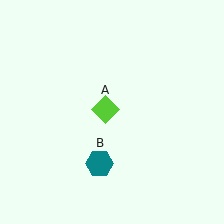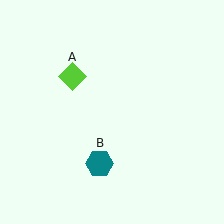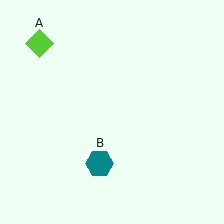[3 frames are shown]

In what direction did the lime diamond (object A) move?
The lime diamond (object A) moved up and to the left.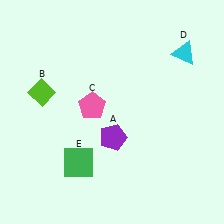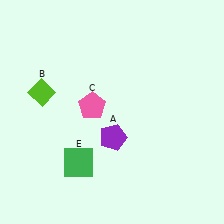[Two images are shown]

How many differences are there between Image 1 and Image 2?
There is 1 difference between the two images.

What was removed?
The cyan triangle (D) was removed in Image 2.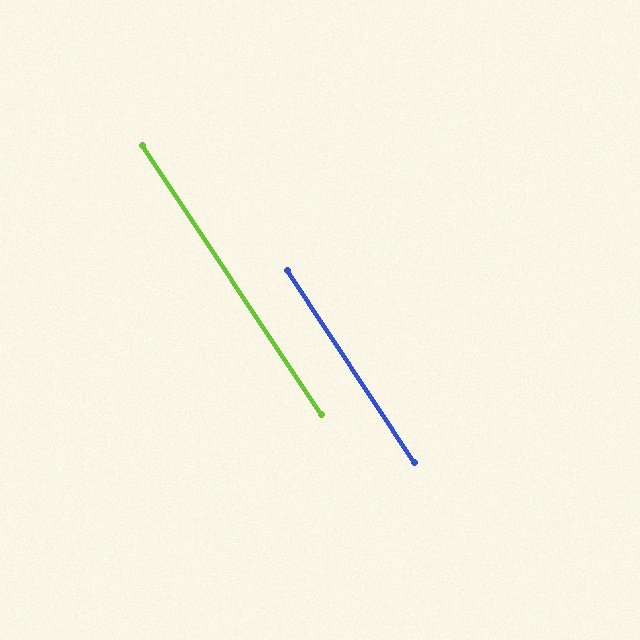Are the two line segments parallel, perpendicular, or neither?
Parallel — their directions differ by only 0.4°.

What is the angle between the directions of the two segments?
Approximately 0 degrees.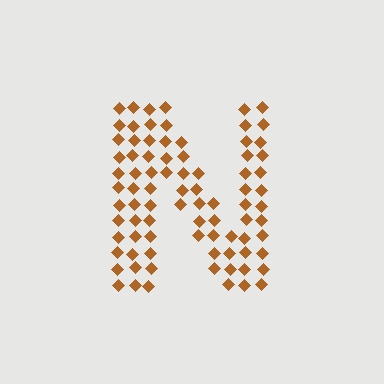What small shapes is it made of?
It is made of small diamonds.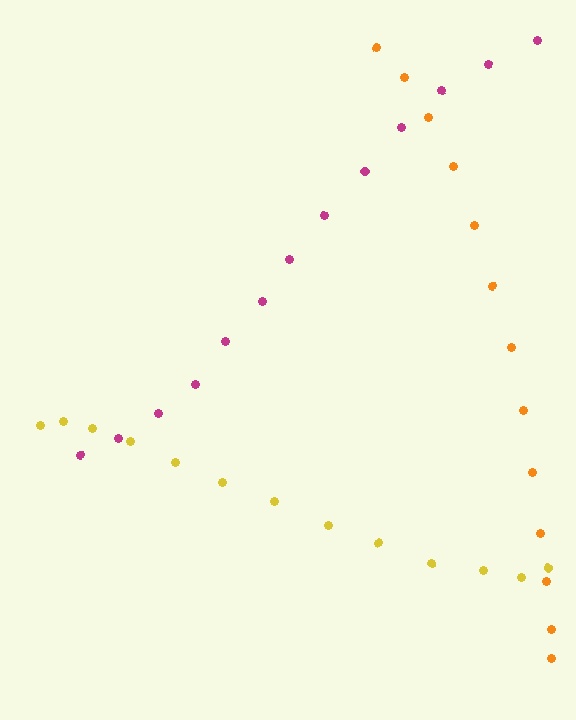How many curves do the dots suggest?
There are 3 distinct paths.